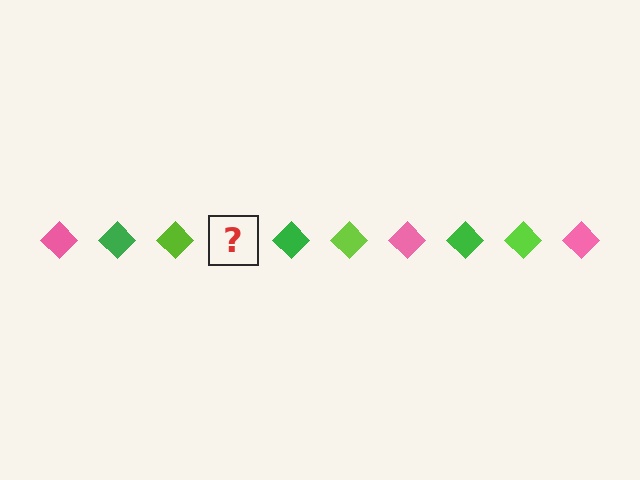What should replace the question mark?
The question mark should be replaced with a pink diamond.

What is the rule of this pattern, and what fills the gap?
The rule is that the pattern cycles through pink, green, lime diamonds. The gap should be filled with a pink diamond.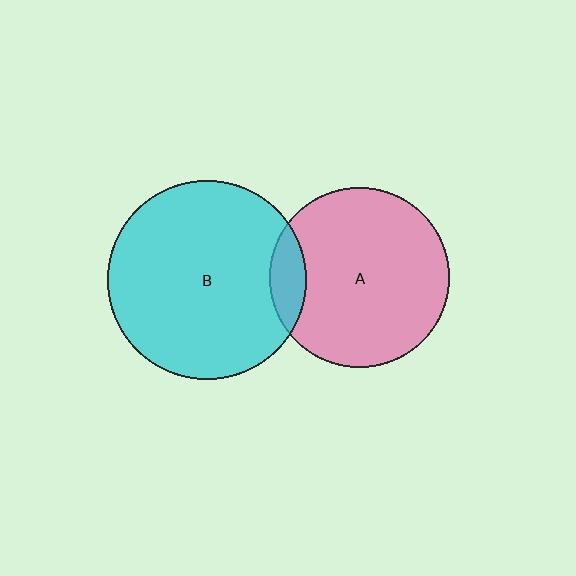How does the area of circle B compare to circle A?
Approximately 1.2 times.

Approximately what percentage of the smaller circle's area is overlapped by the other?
Approximately 10%.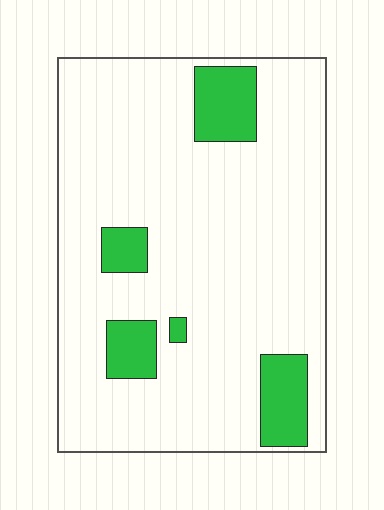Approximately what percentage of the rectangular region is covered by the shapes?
Approximately 15%.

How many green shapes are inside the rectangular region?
5.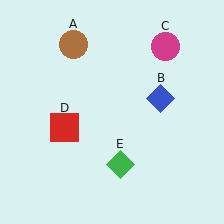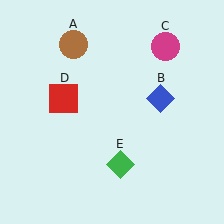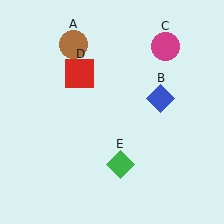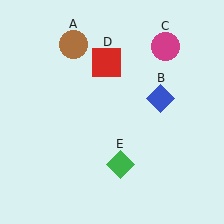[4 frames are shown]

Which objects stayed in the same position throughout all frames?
Brown circle (object A) and blue diamond (object B) and magenta circle (object C) and green diamond (object E) remained stationary.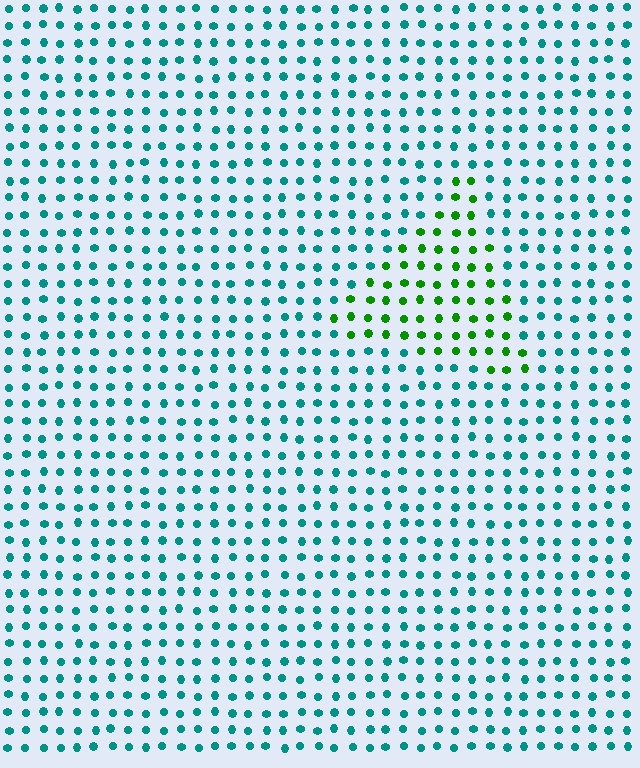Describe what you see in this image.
The image is filled with small teal elements in a uniform arrangement. A triangle-shaped region is visible where the elements are tinted to a slightly different hue, forming a subtle color boundary.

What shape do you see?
I see a triangle.